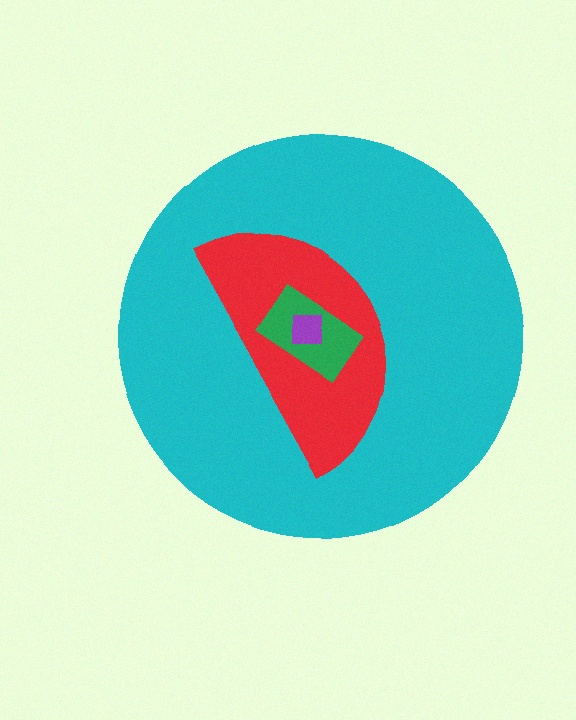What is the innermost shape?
The purple square.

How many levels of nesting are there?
4.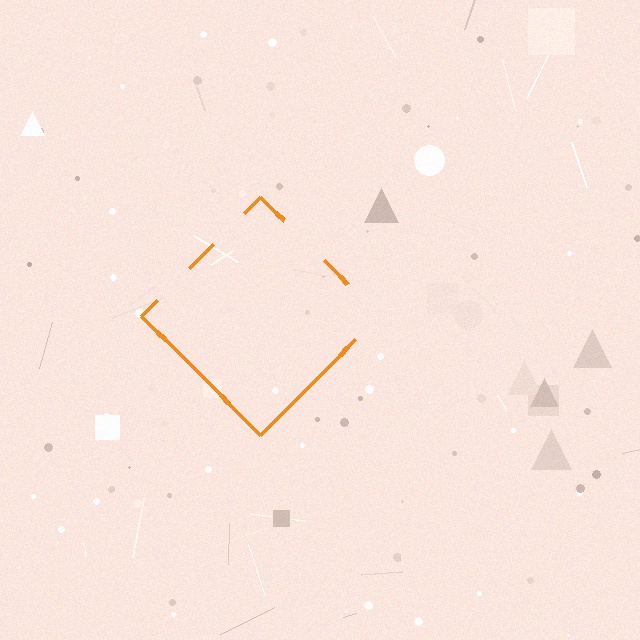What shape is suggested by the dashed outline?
The dashed outline suggests a diamond.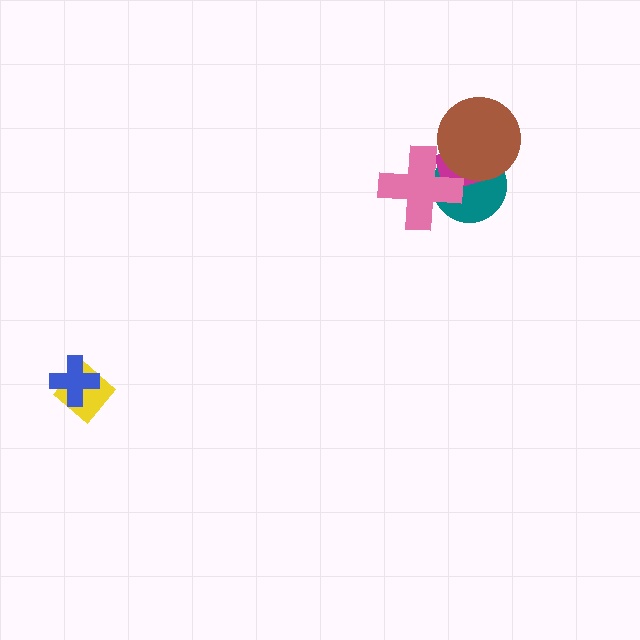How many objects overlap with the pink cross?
2 objects overlap with the pink cross.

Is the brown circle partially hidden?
No, no other shape covers it.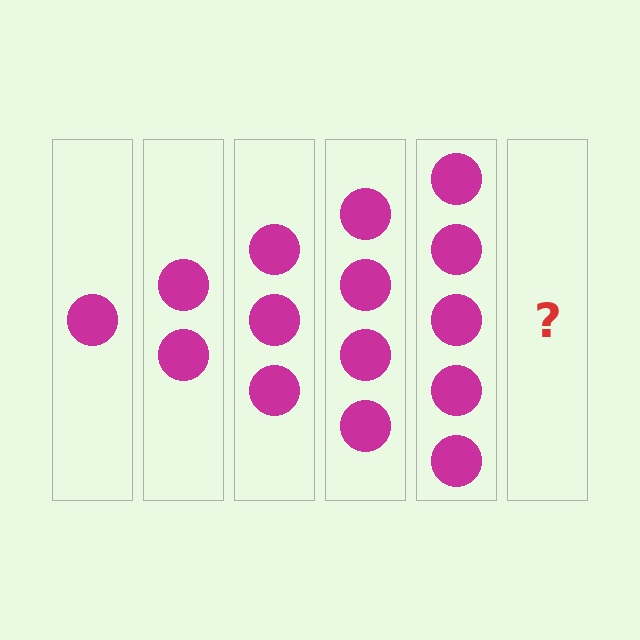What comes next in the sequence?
The next element should be 6 circles.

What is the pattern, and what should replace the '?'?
The pattern is that each step adds one more circle. The '?' should be 6 circles.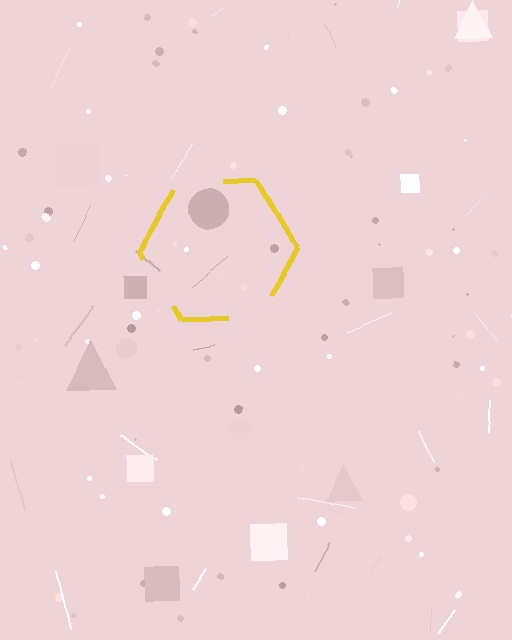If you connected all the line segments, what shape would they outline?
They would outline a hexagon.